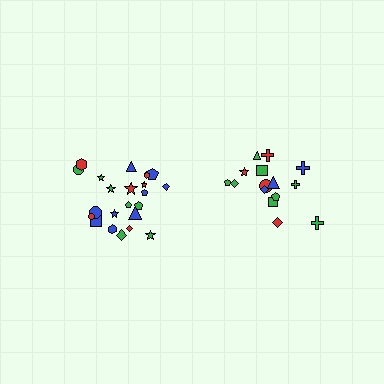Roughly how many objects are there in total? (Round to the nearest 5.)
Roughly 35 objects in total.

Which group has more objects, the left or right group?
The left group.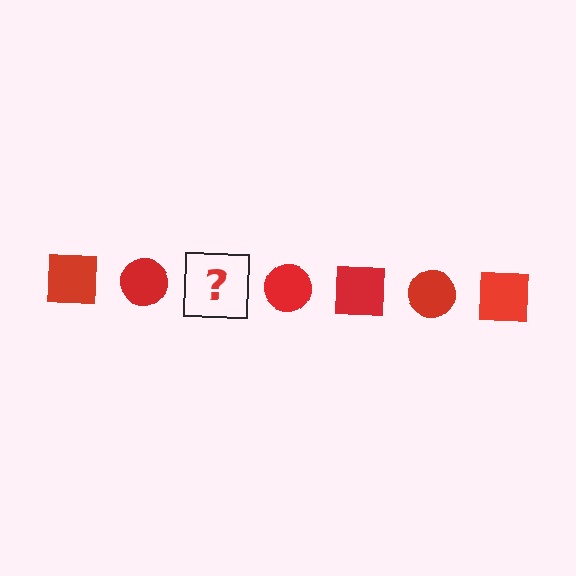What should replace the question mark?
The question mark should be replaced with a red square.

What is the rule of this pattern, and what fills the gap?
The rule is that the pattern cycles through square, circle shapes in red. The gap should be filled with a red square.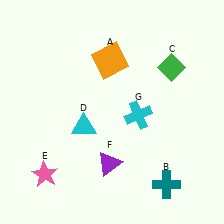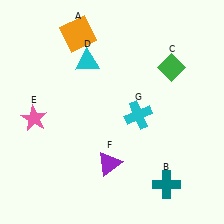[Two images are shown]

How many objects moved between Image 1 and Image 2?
3 objects moved between the two images.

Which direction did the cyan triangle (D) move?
The cyan triangle (D) moved up.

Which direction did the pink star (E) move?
The pink star (E) moved up.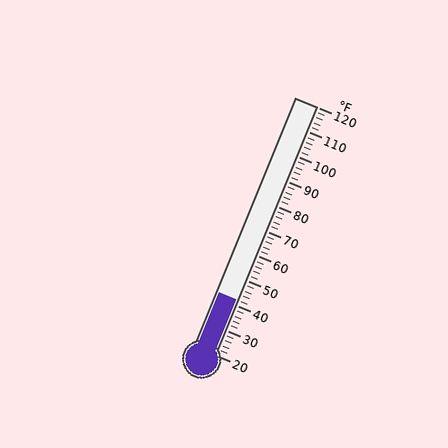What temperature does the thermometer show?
The thermometer shows approximately 42°F.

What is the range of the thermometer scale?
The thermometer scale ranges from 20°F to 120°F.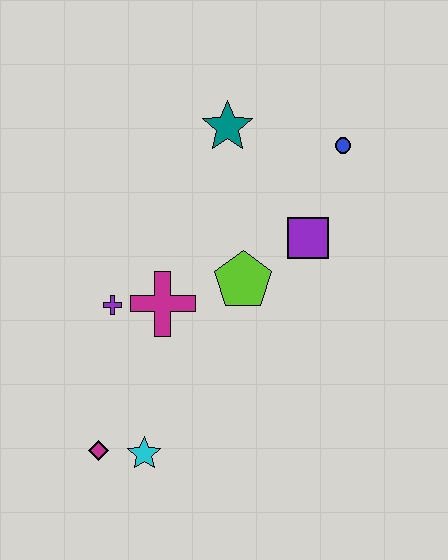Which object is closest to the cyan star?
The magenta diamond is closest to the cyan star.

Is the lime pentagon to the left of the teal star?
No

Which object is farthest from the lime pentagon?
The magenta diamond is farthest from the lime pentagon.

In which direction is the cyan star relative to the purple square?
The cyan star is below the purple square.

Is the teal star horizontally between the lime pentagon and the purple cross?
Yes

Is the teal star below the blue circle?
No